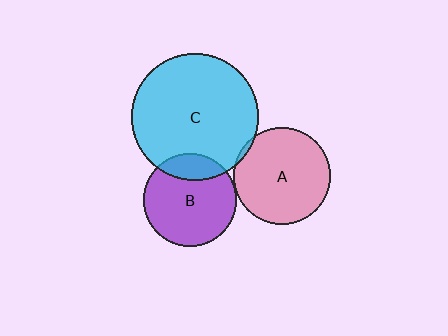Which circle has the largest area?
Circle C (cyan).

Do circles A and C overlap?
Yes.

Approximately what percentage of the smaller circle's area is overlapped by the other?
Approximately 5%.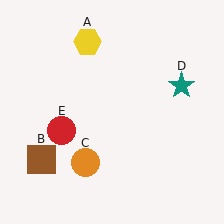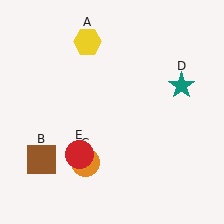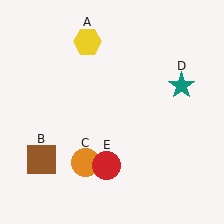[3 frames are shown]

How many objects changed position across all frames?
1 object changed position: red circle (object E).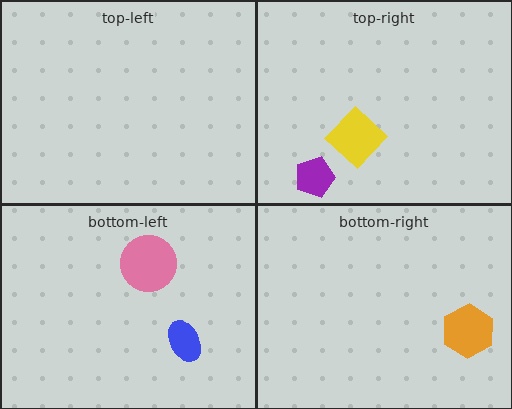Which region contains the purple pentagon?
The top-right region.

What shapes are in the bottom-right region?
The orange hexagon.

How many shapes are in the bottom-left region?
2.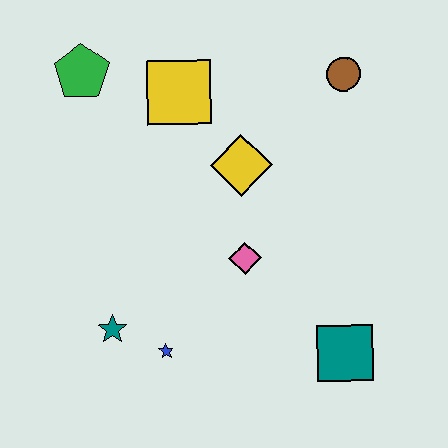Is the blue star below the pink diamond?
Yes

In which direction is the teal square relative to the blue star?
The teal square is to the right of the blue star.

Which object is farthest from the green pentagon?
The teal square is farthest from the green pentagon.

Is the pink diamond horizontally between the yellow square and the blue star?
No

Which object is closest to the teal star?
The blue star is closest to the teal star.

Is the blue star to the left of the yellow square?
Yes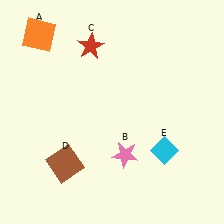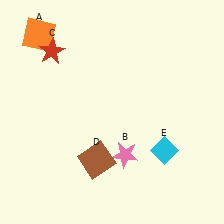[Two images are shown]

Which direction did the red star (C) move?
The red star (C) moved left.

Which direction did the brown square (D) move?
The brown square (D) moved right.